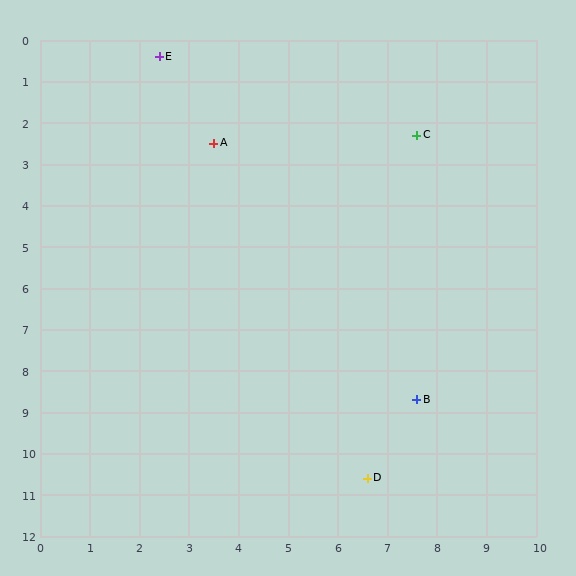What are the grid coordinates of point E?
Point E is at approximately (2.4, 0.4).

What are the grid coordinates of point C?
Point C is at approximately (7.6, 2.3).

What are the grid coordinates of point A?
Point A is at approximately (3.5, 2.5).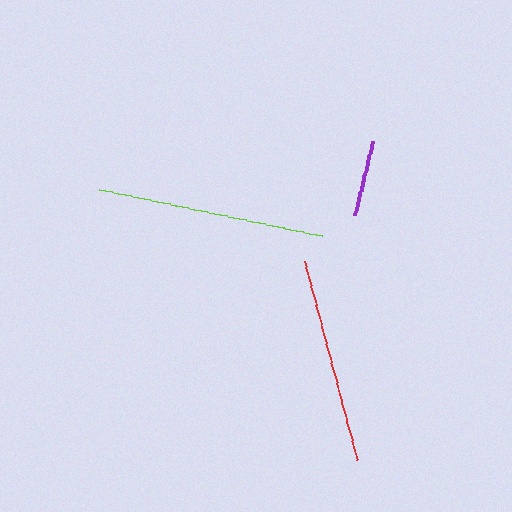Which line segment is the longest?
The lime line is the longest at approximately 228 pixels.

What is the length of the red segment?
The red segment is approximately 206 pixels long.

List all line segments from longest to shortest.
From longest to shortest: lime, red, purple.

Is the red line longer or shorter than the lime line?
The lime line is longer than the red line.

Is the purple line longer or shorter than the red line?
The red line is longer than the purple line.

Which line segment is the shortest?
The purple line is the shortest at approximately 76 pixels.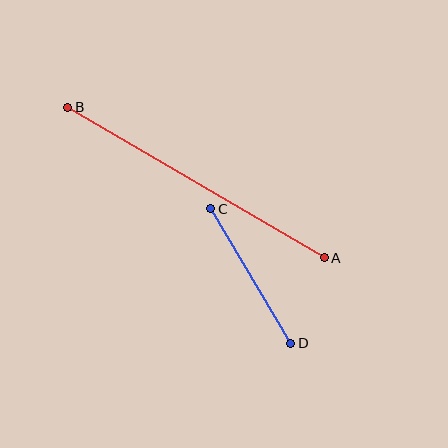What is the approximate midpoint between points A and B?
The midpoint is at approximately (196, 182) pixels.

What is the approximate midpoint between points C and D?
The midpoint is at approximately (251, 276) pixels.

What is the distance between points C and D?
The distance is approximately 157 pixels.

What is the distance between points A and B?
The distance is approximately 297 pixels.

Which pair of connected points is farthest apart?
Points A and B are farthest apart.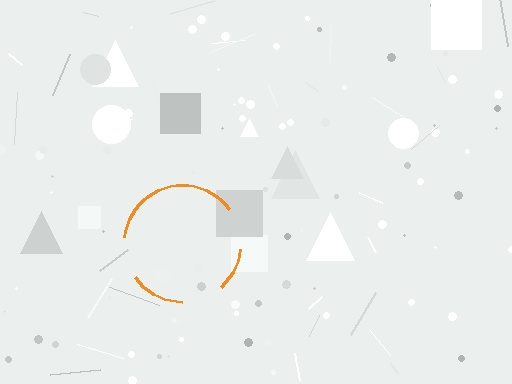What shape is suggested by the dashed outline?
The dashed outline suggests a circle.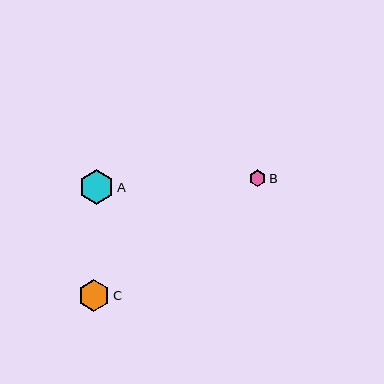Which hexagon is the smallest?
Hexagon B is the smallest with a size of approximately 17 pixels.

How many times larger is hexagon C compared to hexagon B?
Hexagon C is approximately 1.9 times the size of hexagon B.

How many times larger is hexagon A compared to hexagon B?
Hexagon A is approximately 2.1 times the size of hexagon B.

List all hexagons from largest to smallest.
From largest to smallest: A, C, B.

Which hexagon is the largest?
Hexagon A is the largest with a size of approximately 35 pixels.